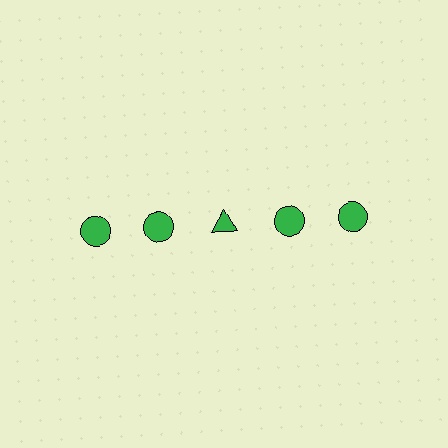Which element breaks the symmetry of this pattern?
The green triangle in the top row, center column breaks the symmetry. All other shapes are green circles.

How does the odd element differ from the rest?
It has a different shape: triangle instead of circle.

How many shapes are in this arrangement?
There are 5 shapes arranged in a grid pattern.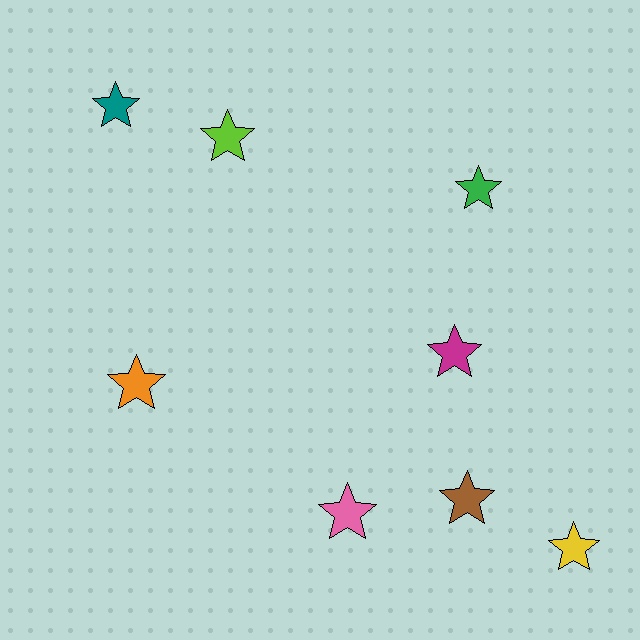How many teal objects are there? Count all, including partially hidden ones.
There is 1 teal object.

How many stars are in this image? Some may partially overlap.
There are 8 stars.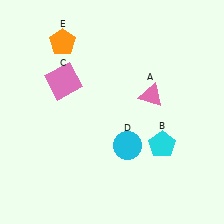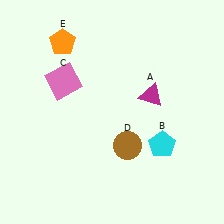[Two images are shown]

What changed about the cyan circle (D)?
In Image 1, D is cyan. In Image 2, it changed to brown.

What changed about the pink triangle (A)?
In Image 1, A is pink. In Image 2, it changed to magenta.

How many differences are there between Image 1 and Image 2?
There are 2 differences between the two images.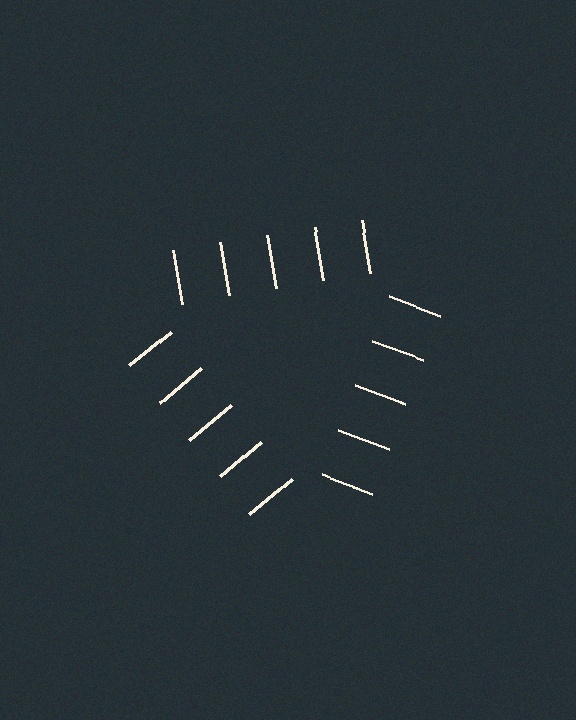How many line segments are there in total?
15 — 5 along each of the 3 edges.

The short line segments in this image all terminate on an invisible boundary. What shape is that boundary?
An illusory triangle — the line segments terminate on its edges but no continuous stroke is drawn.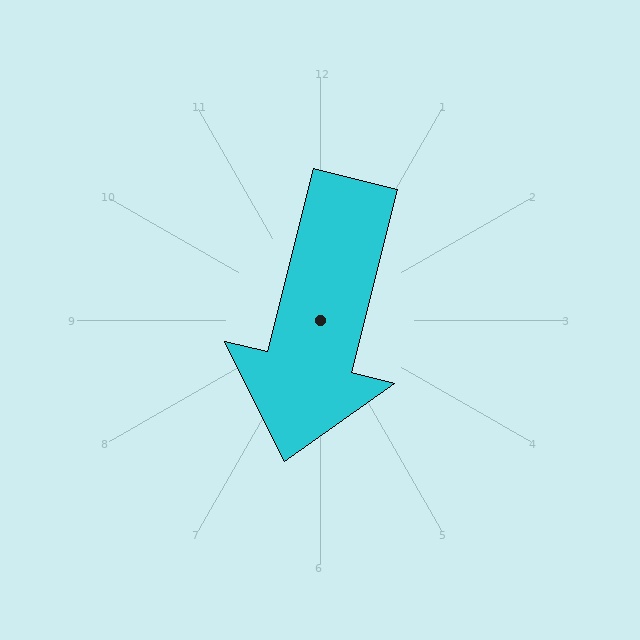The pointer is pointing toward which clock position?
Roughly 6 o'clock.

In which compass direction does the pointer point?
South.